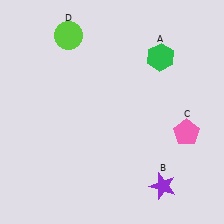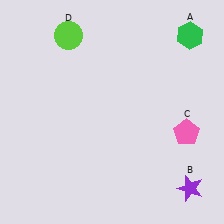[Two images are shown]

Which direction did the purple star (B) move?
The purple star (B) moved right.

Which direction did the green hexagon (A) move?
The green hexagon (A) moved right.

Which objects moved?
The objects that moved are: the green hexagon (A), the purple star (B).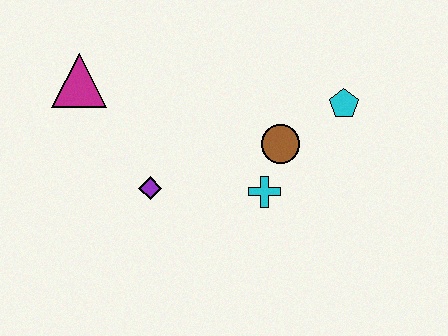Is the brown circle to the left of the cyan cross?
No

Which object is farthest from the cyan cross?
The magenta triangle is farthest from the cyan cross.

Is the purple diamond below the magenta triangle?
Yes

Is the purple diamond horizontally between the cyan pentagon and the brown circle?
No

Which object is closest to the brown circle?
The cyan cross is closest to the brown circle.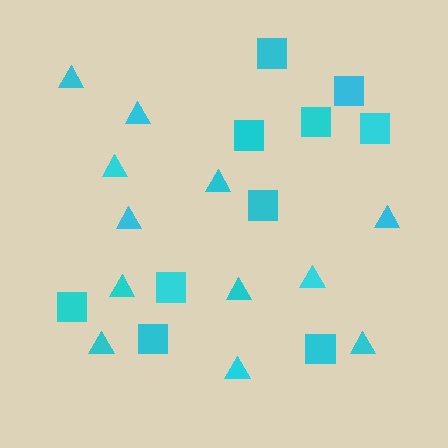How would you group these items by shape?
There are 2 groups: one group of squares (10) and one group of triangles (12).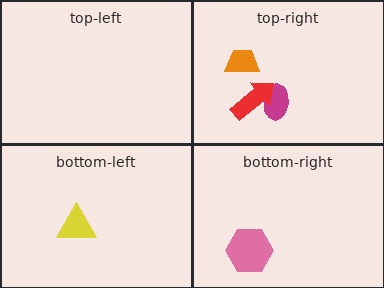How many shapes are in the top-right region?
3.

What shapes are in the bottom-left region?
The yellow triangle.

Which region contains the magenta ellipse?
The top-right region.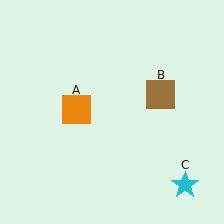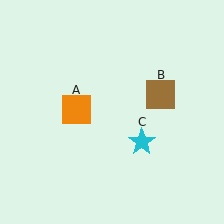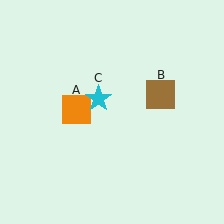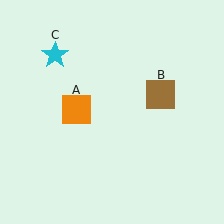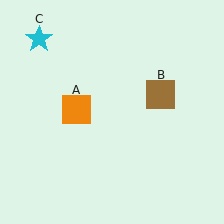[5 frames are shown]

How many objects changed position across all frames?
1 object changed position: cyan star (object C).